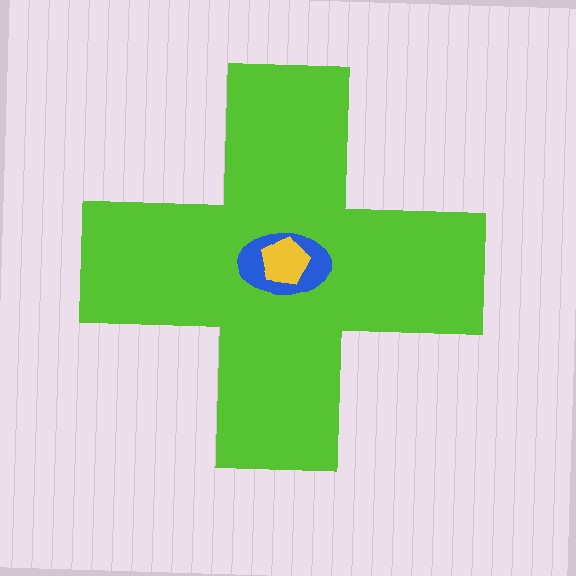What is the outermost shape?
The lime cross.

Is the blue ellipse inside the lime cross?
Yes.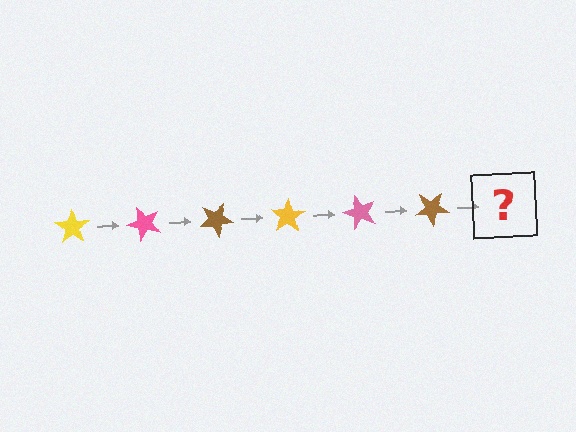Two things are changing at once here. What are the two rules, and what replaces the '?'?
The two rules are that it rotates 50 degrees each step and the color cycles through yellow, pink, and brown. The '?' should be a yellow star, rotated 300 degrees from the start.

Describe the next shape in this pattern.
It should be a yellow star, rotated 300 degrees from the start.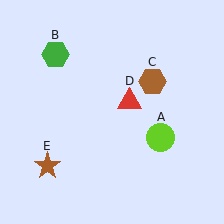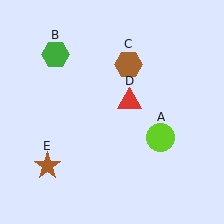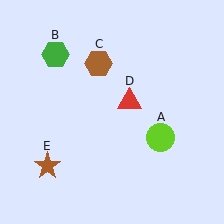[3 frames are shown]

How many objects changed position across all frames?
1 object changed position: brown hexagon (object C).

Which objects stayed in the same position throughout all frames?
Lime circle (object A) and green hexagon (object B) and red triangle (object D) and brown star (object E) remained stationary.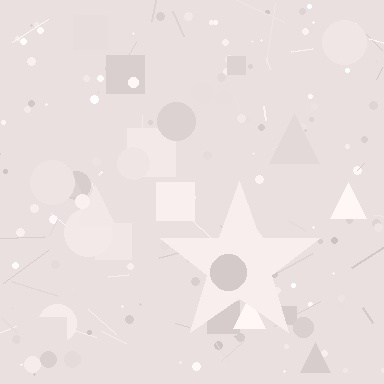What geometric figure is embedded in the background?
A star is embedded in the background.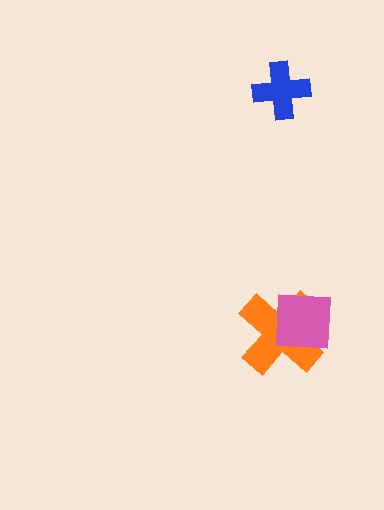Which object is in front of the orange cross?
The pink square is in front of the orange cross.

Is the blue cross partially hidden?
No, no other shape covers it.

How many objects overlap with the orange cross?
1 object overlaps with the orange cross.